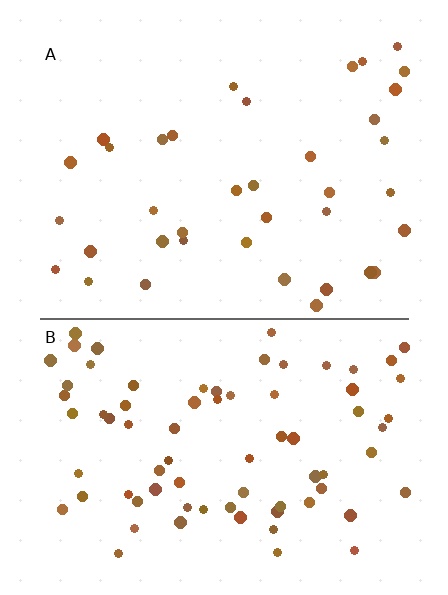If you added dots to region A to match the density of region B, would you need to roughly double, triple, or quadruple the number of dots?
Approximately double.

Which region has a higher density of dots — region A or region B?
B (the bottom).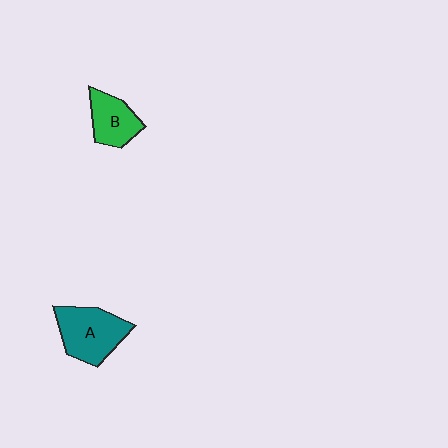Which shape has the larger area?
Shape A (teal).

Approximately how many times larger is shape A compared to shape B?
Approximately 1.5 times.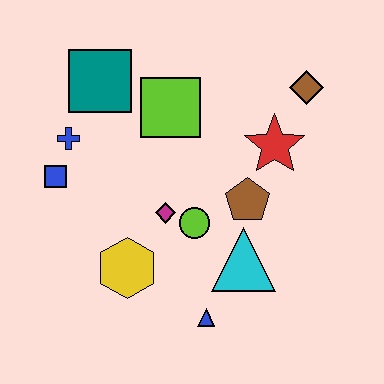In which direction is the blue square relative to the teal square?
The blue square is below the teal square.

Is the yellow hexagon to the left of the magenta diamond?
Yes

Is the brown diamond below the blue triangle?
No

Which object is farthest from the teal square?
The blue triangle is farthest from the teal square.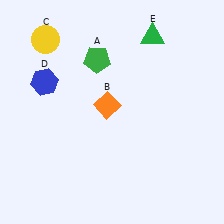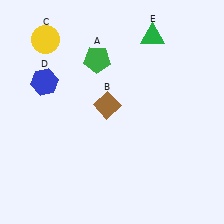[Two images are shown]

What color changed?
The diamond (B) changed from orange in Image 1 to brown in Image 2.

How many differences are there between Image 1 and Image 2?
There is 1 difference between the two images.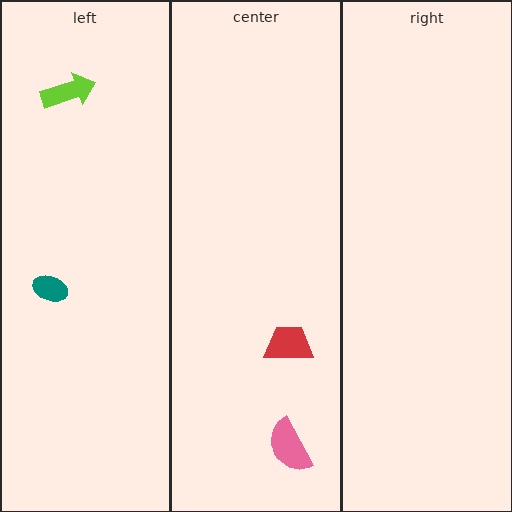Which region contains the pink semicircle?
The center region.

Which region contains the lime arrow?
The left region.